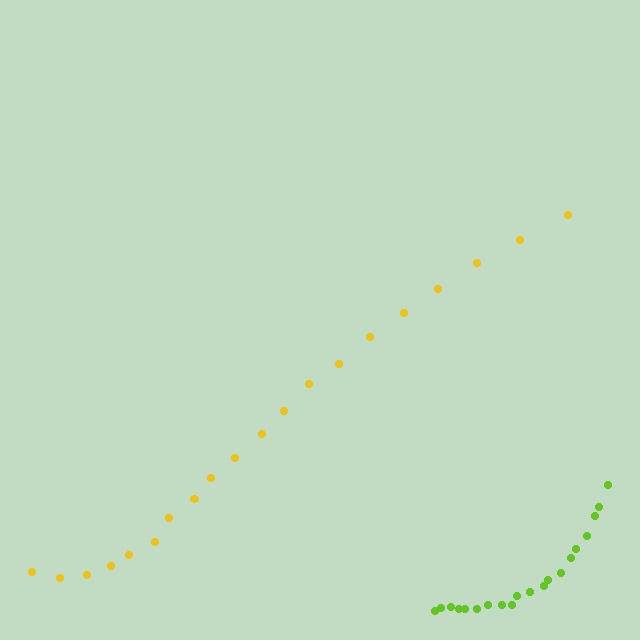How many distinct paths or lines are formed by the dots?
There are 2 distinct paths.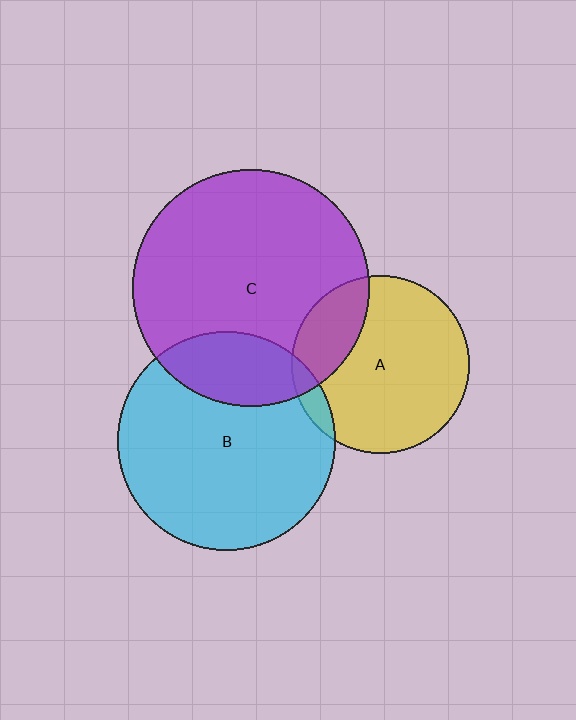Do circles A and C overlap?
Yes.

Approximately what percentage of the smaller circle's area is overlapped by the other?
Approximately 20%.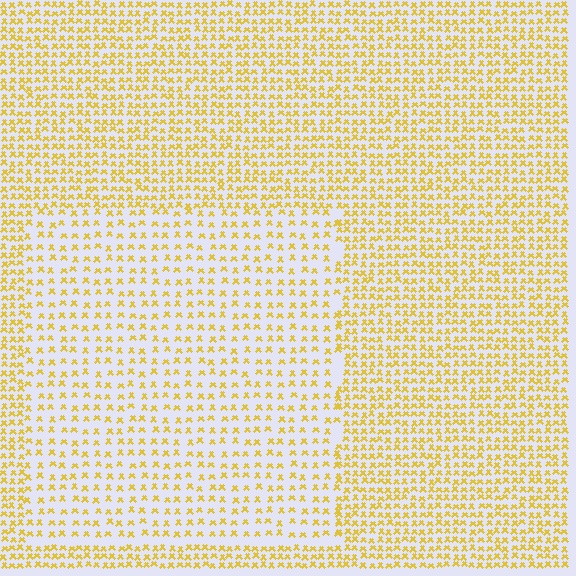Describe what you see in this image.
The image contains small yellow elements arranged at two different densities. A rectangle-shaped region is visible where the elements are less densely packed than the surrounding area.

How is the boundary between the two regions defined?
The boundary is defined by a change in element density (approximately 1.9x ratio). All elements are the same color, size, and shape.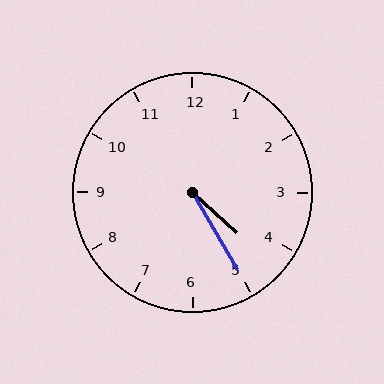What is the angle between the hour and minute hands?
Approximately 18 degrees.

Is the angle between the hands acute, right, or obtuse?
It is acute.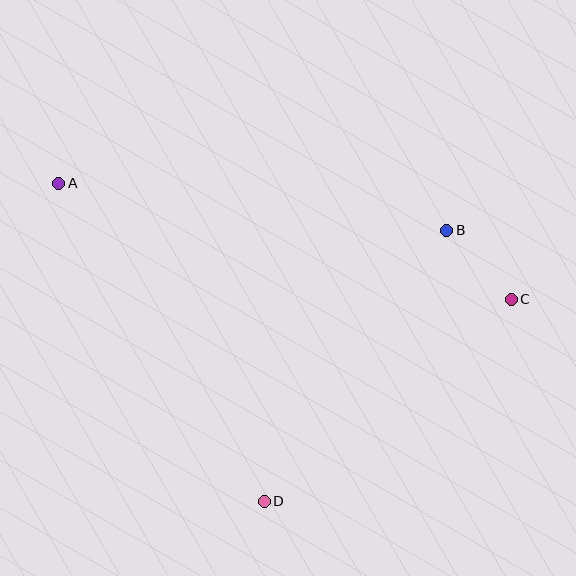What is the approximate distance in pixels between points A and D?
The distance between A and D is approximately 379 pixels.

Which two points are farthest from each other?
Points A and C are farthest from each other.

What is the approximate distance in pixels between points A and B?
The distance between A and B is approximately 391 pixels.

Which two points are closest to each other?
Points B and C are closest to each other.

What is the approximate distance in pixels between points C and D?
The distance between C and D is approximately 319 pixels.